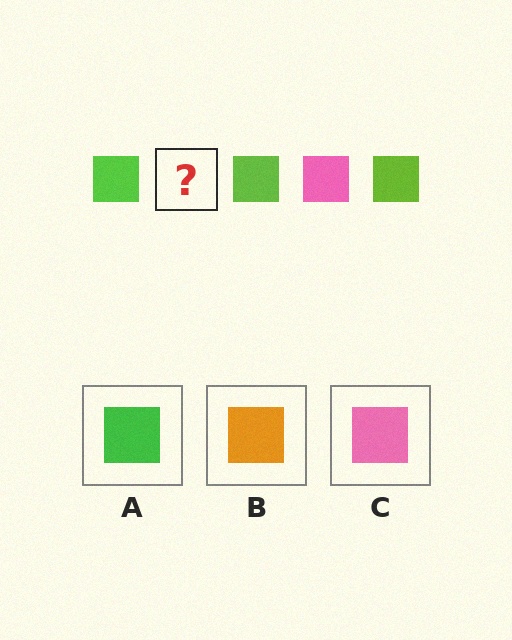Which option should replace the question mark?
Option C.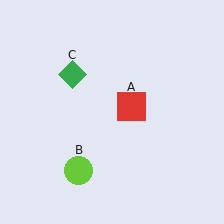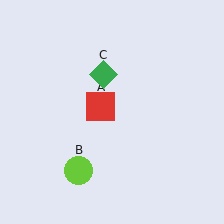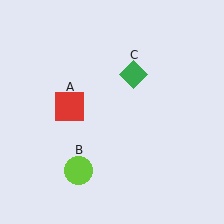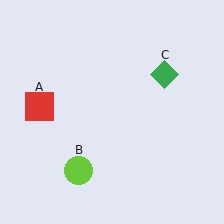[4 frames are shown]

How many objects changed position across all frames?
2 objects changed position: red square (object A), green diamond (object C).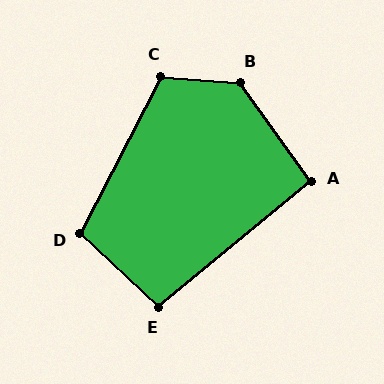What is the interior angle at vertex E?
Approximately 97 degrees (obtuse).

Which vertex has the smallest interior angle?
A, at approximately 94 degrees.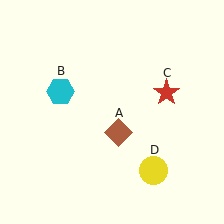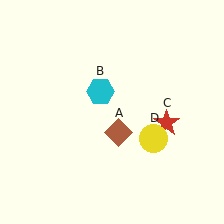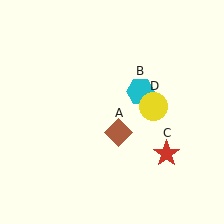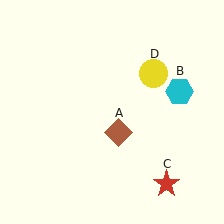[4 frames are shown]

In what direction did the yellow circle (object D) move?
The yellow circle (object D) moved up.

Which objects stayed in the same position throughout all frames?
Brown diamond (object A) remained stationary.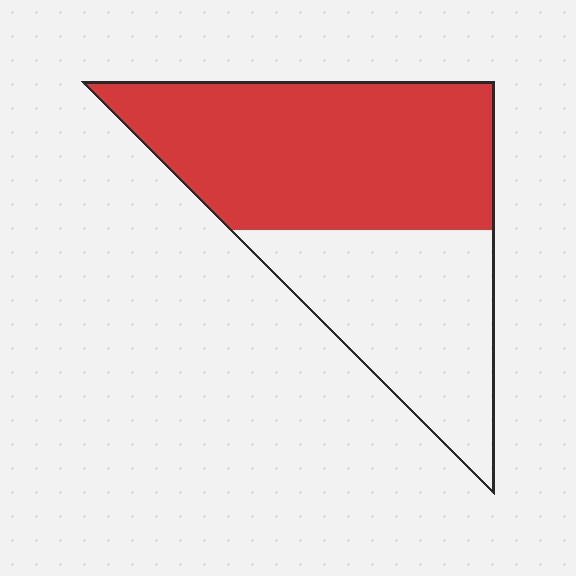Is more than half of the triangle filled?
Yes.